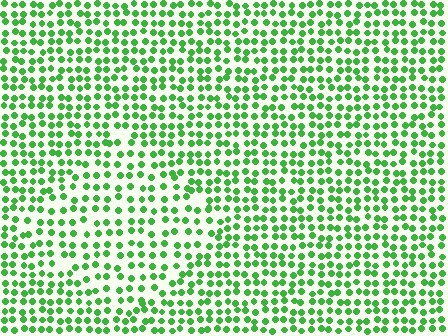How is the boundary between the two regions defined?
The boundary is defined by a change in element density (approximately 1.5x ratio). All elements are the same color, size, and shape.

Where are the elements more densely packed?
The elements are more densely packed outside the diamond boundary.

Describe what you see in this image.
The image contains small green elements arranged at two different densities. A diamond-shaped region is visible where the elements are less densely packed than the surrounding area.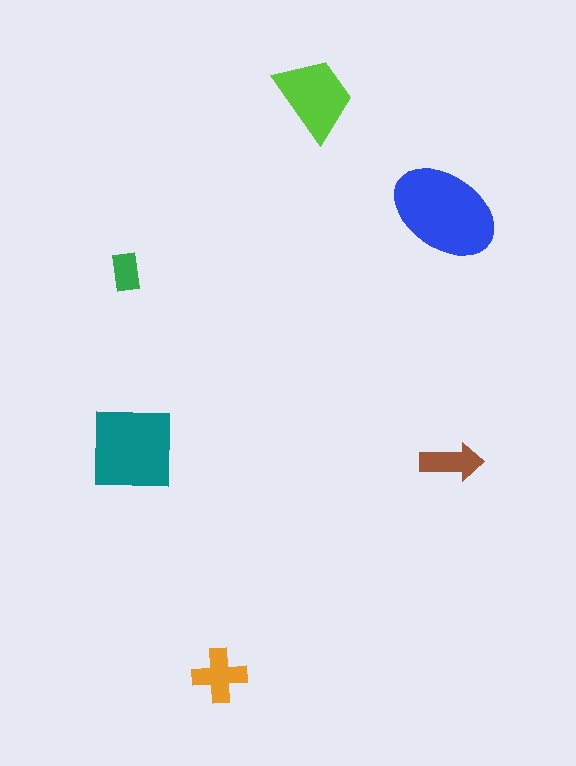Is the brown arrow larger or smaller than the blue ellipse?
Smaller.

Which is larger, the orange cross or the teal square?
The teal square.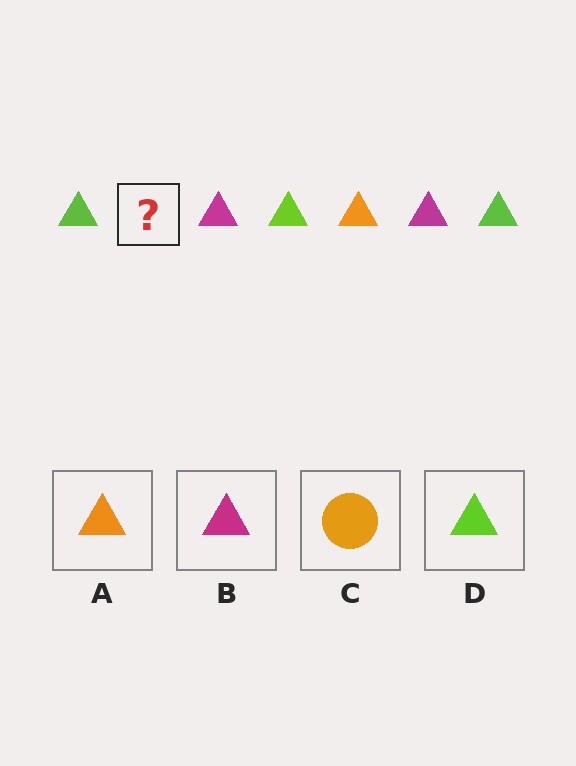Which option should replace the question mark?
Option A.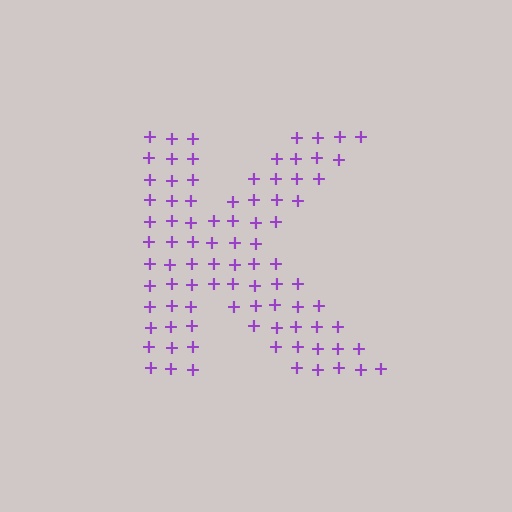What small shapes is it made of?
It is made of small plus signs.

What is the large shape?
The large shape is the letter K.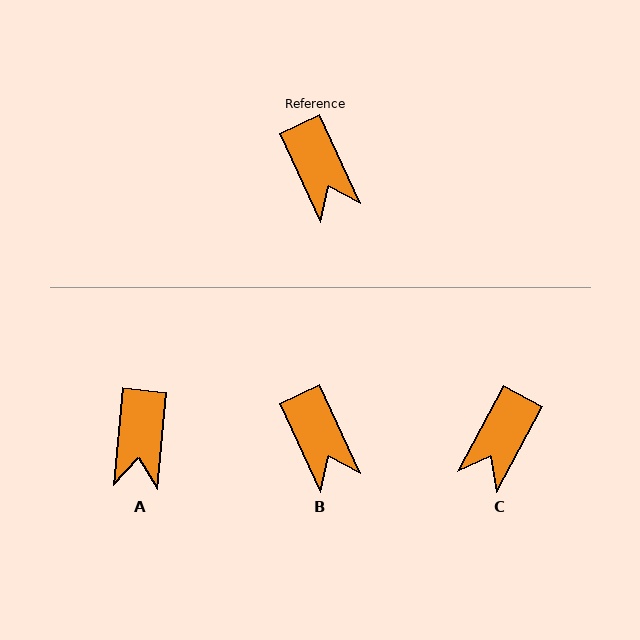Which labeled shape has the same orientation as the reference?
B.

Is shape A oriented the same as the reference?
No, it is off by about 31 degrees.